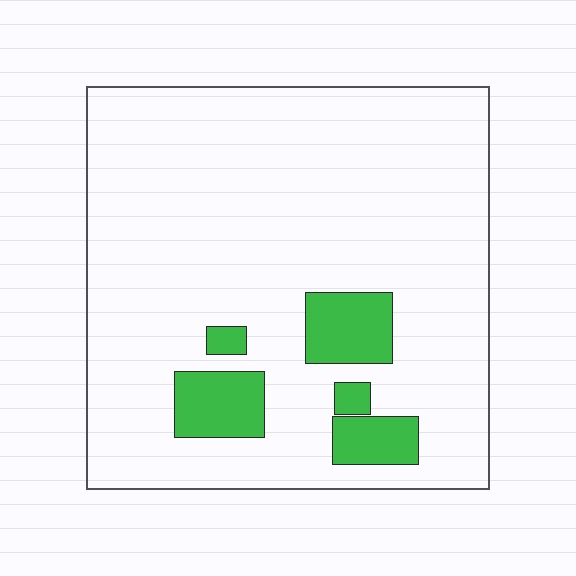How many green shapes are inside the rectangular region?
5.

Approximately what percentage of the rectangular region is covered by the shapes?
Approximately 10%.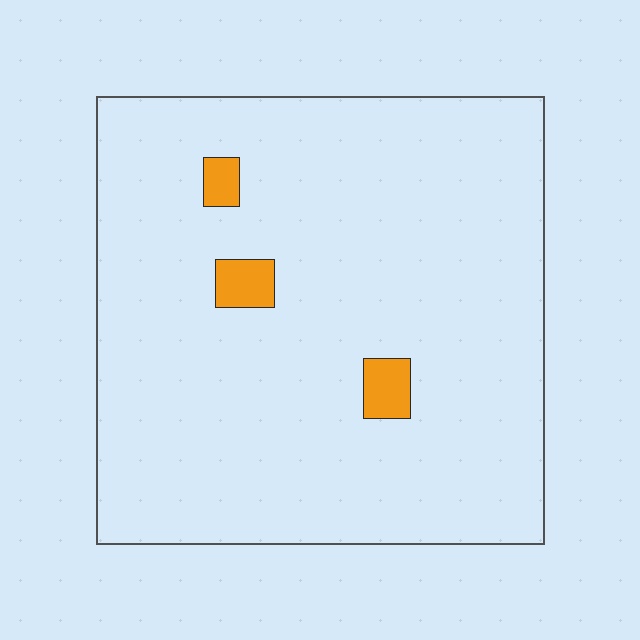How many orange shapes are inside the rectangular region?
3.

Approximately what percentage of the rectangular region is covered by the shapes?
Approximately 5%.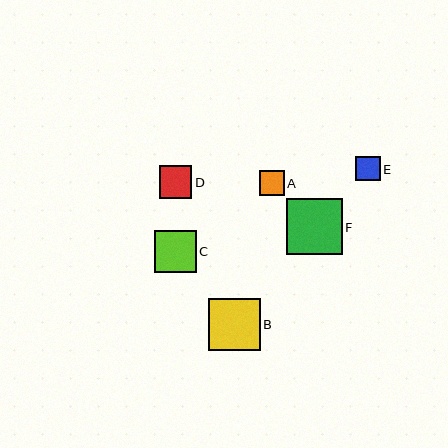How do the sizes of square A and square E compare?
Square A and square E are approximately the same size.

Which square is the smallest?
Square E is the smallest with a size of approximately 24 pixels.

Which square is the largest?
Square F is the largest with a size of approximately 55 pixels.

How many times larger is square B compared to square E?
Square B is approximately 2.1 times the size of square E.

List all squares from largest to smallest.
From largest to smallest: F, B, C, D, A, E.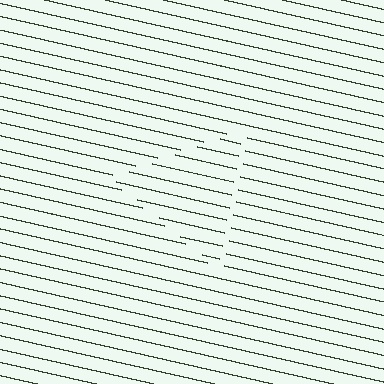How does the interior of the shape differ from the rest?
The interior of the shape contains the same grating, shifted by half a period — the contour is defined by the phase discontinuity where line-ends from the inner and outer gratings abut.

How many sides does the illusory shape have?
3 sides — the line-ends trace a triangle.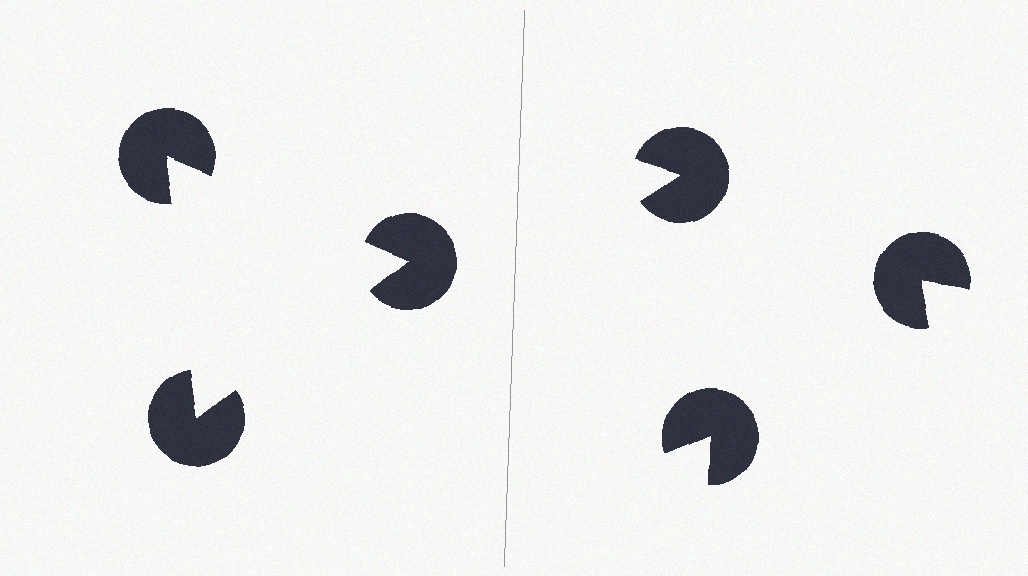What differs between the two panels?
The pac-man discs are positioned identically on both sides; only the wedge orientations differ. On the left they align to a triangle; on the right they are misaligned.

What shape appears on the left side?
An illusory triangle.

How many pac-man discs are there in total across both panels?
6 — 3 on each side.